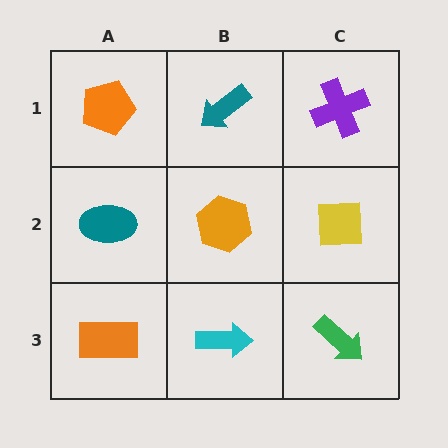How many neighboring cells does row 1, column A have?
2.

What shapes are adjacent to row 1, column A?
A teal ellipse (row 2, column A), a teal arrow (row 1, column B).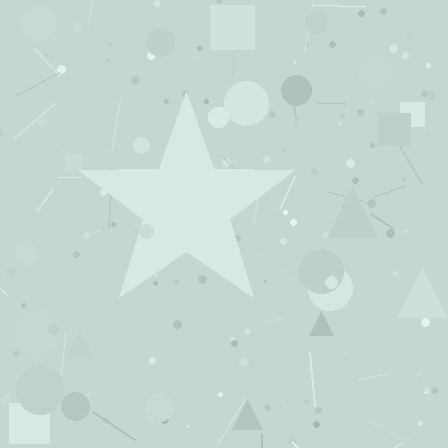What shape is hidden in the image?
A star is hidden in the image.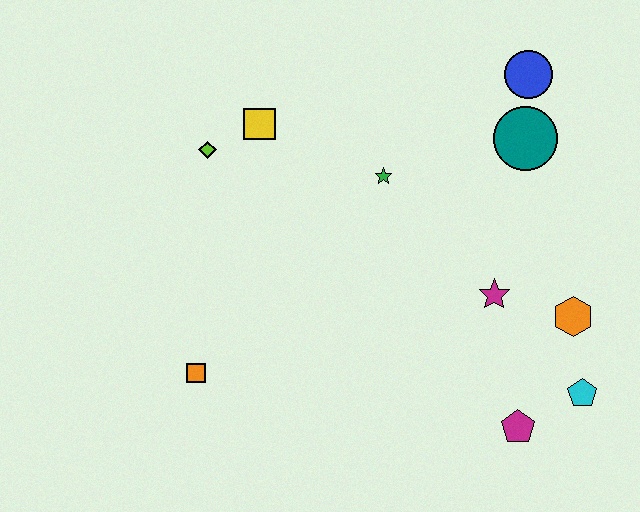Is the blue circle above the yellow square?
Yes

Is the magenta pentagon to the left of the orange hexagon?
Yes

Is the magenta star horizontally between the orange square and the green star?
No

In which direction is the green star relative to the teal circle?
The green star is to the left of the teal circle.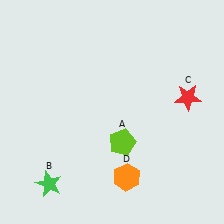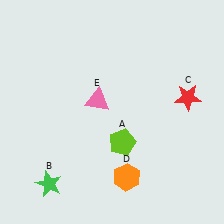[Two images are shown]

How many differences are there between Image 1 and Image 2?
There is 1 difference between the two images.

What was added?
A pink triangle (E) was added in Image 2.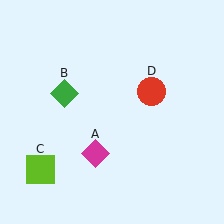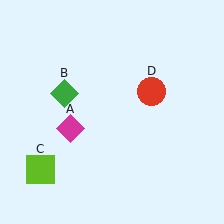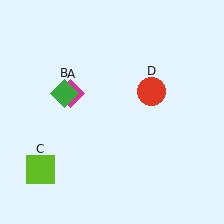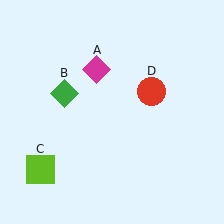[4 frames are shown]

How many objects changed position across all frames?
1 object changed position: magenta diamond (object A).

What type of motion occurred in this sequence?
The magenta diamond (object A) rotated clockwise around the center of the scene.